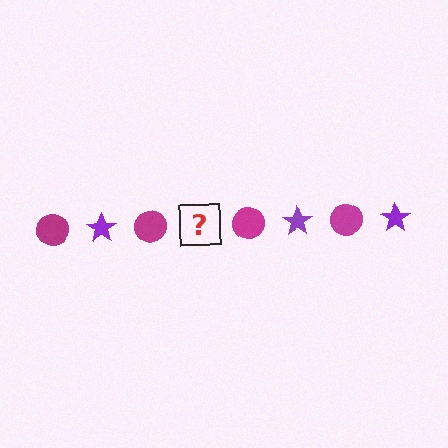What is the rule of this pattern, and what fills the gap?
The rule is that the pattern alternates between magenta circle and purple star. The gap should be filled with a purple star.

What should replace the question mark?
The question mark should be replaced with a purple star.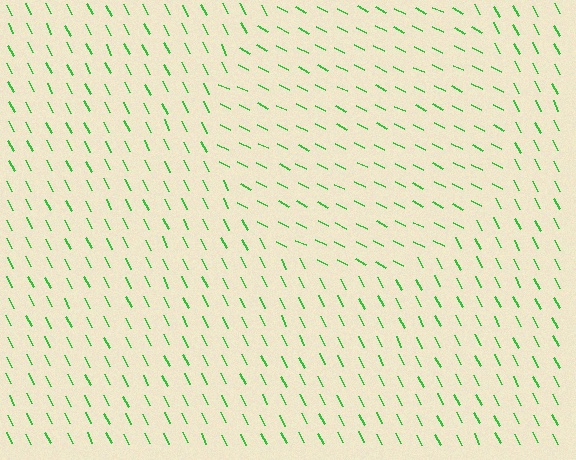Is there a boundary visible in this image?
Yes, there is a texture boundary formed by a change in line orientation.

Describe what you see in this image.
The image is filled with small green line segments. A circle region in the image has lines oriented differently from the surrounding lines, creating a visible texture boundary.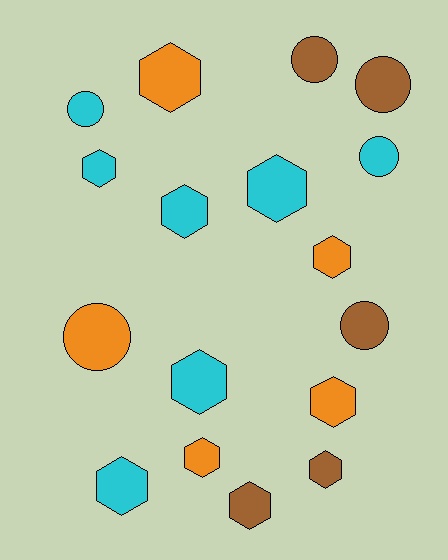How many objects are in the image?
There are 17 objects.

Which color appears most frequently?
Cyan, with 7 objects.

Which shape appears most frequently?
Hexagon, with 11 objects.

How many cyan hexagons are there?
There are 5 cyan hexagons.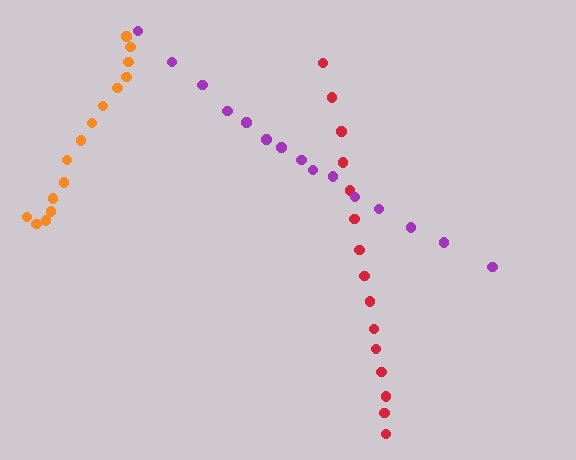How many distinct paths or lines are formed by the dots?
There are 3 distinct paths.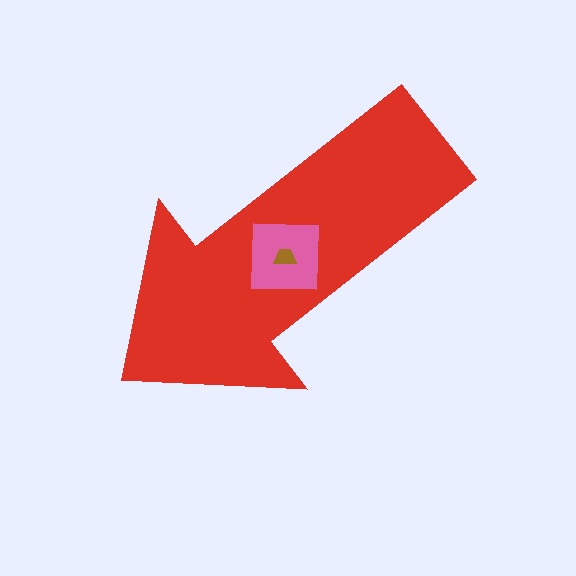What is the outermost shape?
The red arrow.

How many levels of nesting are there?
3.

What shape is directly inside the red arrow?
The pink square.